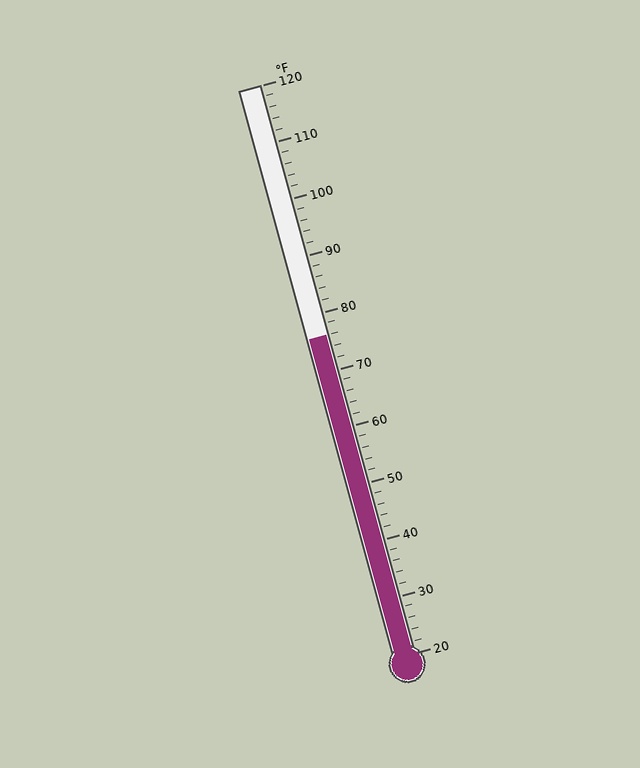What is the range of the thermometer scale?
The thermometer scale ranges from 20°F to 120°F.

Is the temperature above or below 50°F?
The temperature is above 50°F.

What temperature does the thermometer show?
The thermometer shows approximately 76°F.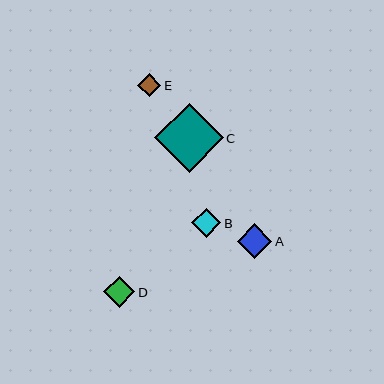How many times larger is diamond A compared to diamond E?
Diamond A is approximately 1.5 times the size of diamond E.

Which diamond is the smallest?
Diamond E is the smallest with a size of approximately 23 pixels.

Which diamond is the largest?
Diamond C is the largest with a size of approximately 69 pixels.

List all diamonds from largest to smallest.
From largest to smallest: C, A, D, B, E.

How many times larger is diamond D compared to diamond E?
Diamond D is approximately 1.3 times the size of diamond E.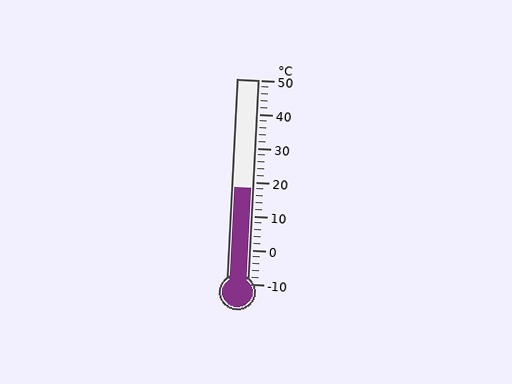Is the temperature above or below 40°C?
The temperature is below 40°C.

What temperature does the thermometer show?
The thermometer shows approximately 18°C.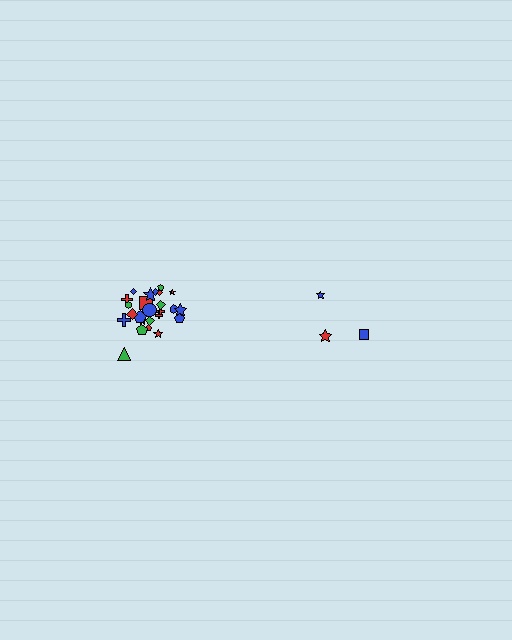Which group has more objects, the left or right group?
The left group.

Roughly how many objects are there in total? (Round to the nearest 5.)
Roughly 30 objects in total.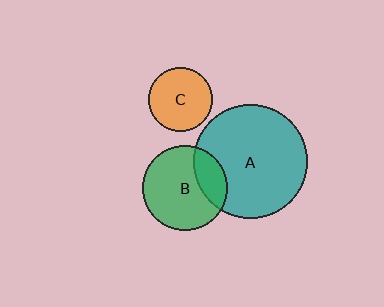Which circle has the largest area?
Circle A (teal).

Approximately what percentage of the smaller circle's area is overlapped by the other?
Approximately 25%.